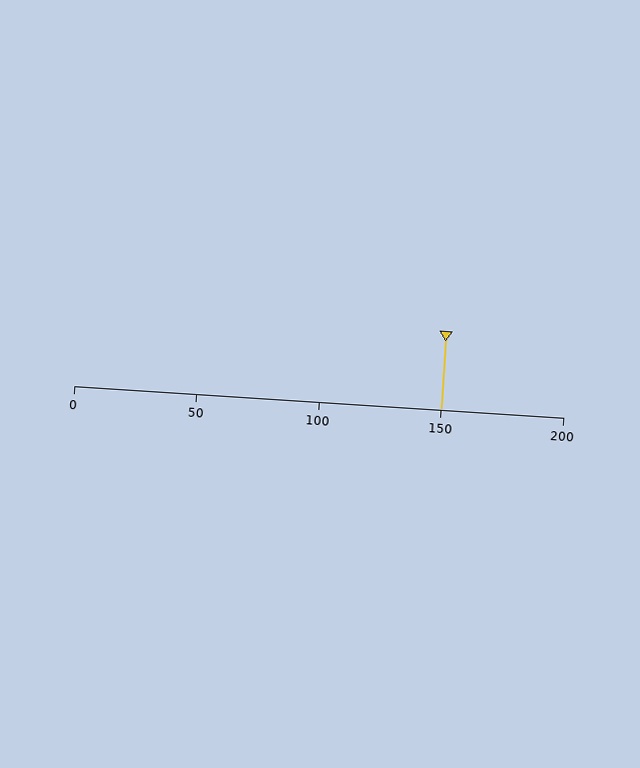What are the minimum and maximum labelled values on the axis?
The axis runs from 0 to 200.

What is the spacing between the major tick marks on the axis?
The major ticks are spaced 50 apart.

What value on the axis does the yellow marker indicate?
The marker indicates approximately 150.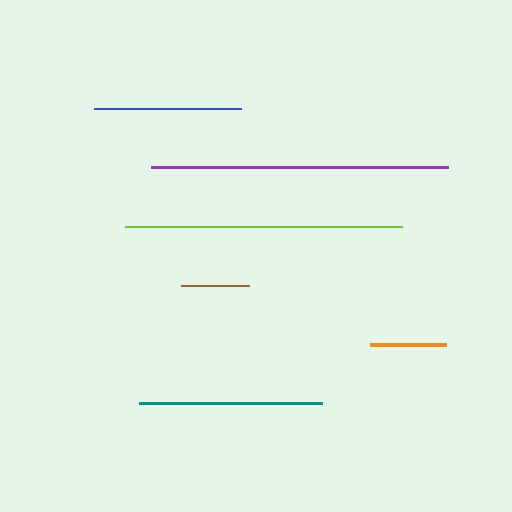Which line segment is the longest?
The purple line is the longest at approximately 297 pixels.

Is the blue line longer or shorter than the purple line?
The purple line is longer than the blue line.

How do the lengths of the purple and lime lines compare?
The purple and lime lines are approximately the same length.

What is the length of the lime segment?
The lime segment is approximately 277 pixels long.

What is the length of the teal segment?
The teal segment is approximately 183 pixels long.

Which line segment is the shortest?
The brown line is the shortest at approximately 69 pixels.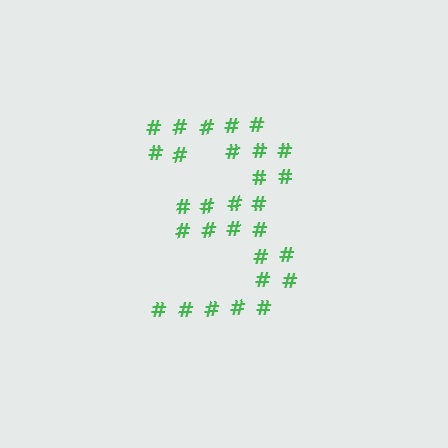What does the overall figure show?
The overall figure shows the digit 3.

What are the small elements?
The small elements are hash symbols.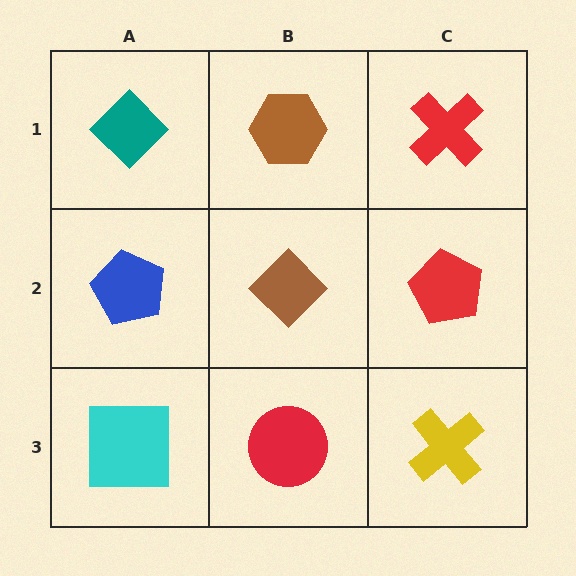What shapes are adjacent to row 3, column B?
A brown diamond (row 2, column B), a cyan square (row 3, column A), a yellow cross (row 3, column C).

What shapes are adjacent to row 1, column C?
A red pentagon (row 2, column C), a brown hexagon (row 1, column B).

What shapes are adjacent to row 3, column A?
A blue pentagon (row 2, column A), a red circle (row 3, column B).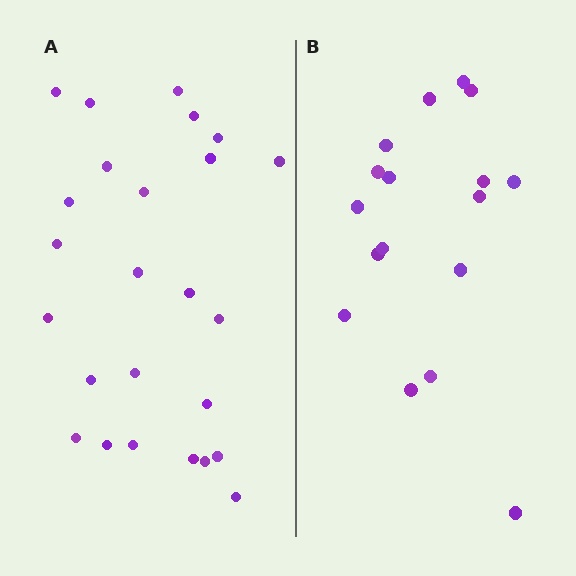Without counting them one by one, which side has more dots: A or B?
Region A (the left region) has more dots.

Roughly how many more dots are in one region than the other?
Region A has roughly 8 or so more dots than region B.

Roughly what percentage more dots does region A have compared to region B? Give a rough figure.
About 45% more.